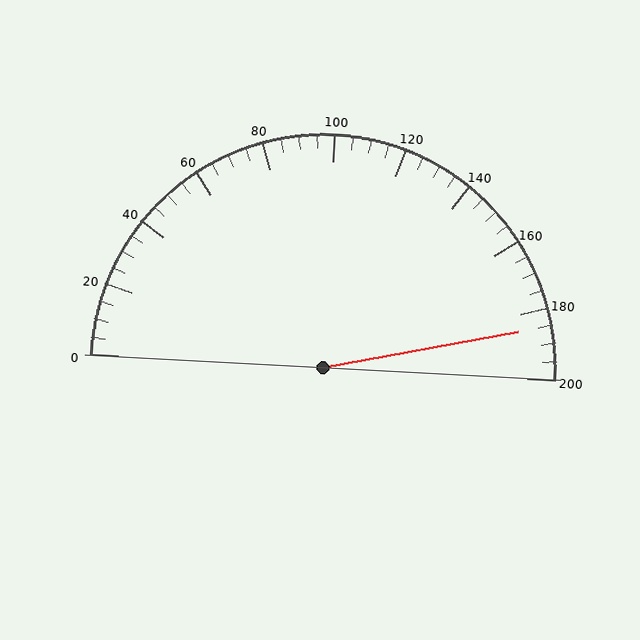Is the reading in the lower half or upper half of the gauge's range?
The reading is in the upper half of the range (0 to 200).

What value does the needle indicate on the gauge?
The needle indicates approximately 185.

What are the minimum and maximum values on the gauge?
The gauge ranges from 0 to 200.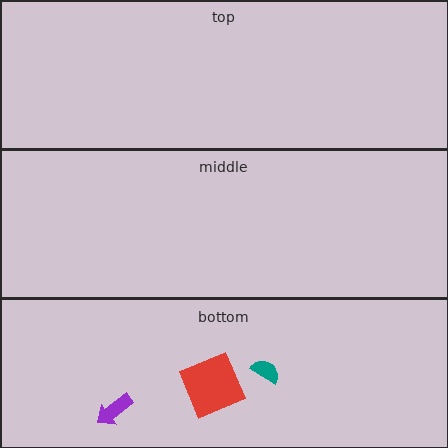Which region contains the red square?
The bottom region.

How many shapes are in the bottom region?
3.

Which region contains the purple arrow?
The bottom region.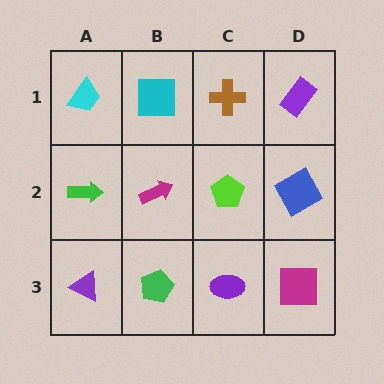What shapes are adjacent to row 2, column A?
A cyan trapezoid (row 1, column A), a purple triangle (row 3, column A), a magenta arrow (row 2, column B).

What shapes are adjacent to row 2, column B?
A cyan square (row 1, column B), a green pentagon (row 3, column B), a green arrow (row 2, column A), a lime pentagon (row 2, column C).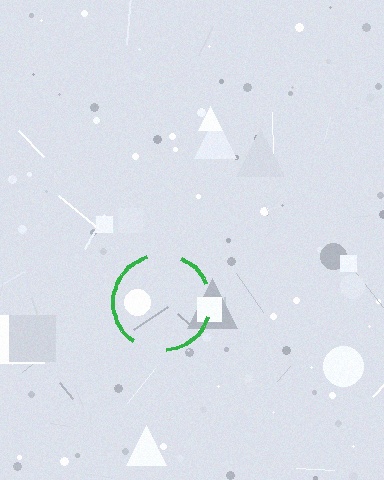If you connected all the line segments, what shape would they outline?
They would outline a circle.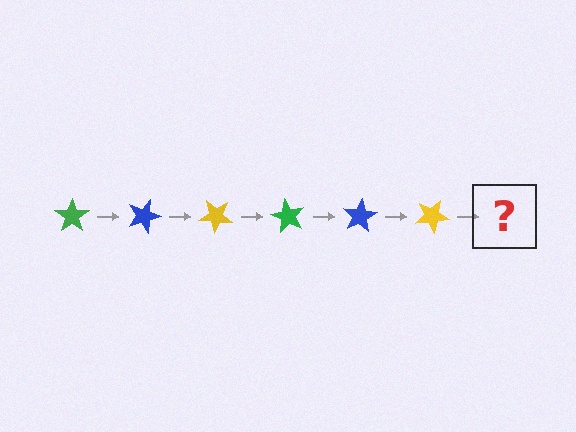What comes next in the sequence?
The next element should be a green star, rotated 120 degrees from the start.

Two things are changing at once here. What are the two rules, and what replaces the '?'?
The two rules are that it rotates 20 degrees each step and the color cycles through green, blue, and yellow. The '?' should be a green star, rotated 120 degrees from the start.